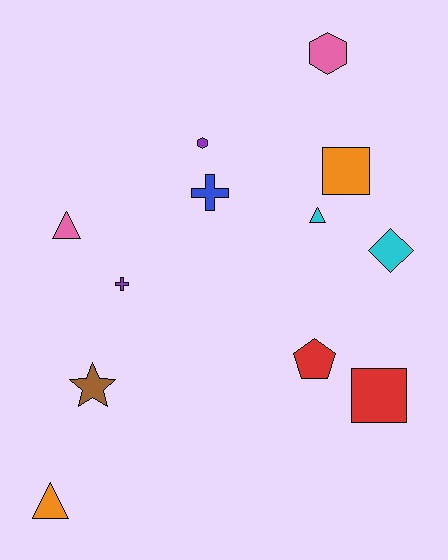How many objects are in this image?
There are 12 objects.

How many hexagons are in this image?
There are 2 hexagons.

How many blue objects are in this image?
There is 1 blue object.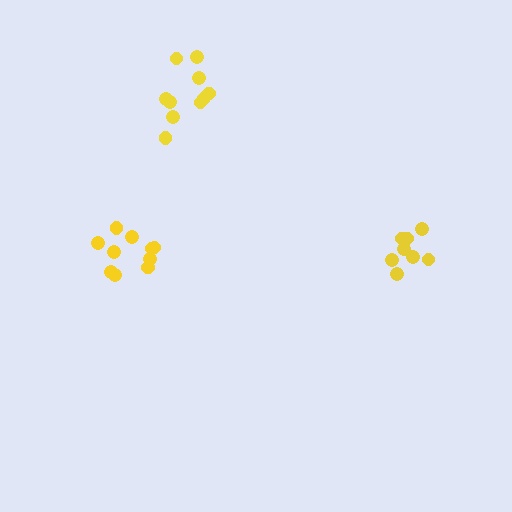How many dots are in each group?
Group 1: 10 dots, Group 2: 8 dots, Group 3: 10 dots (28 total).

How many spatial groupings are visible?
There are 3 spatial groupings.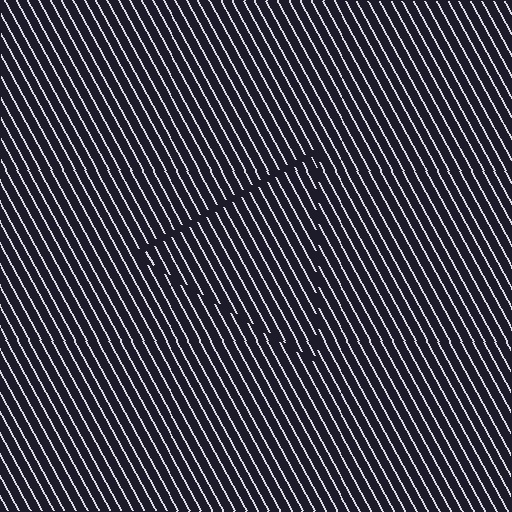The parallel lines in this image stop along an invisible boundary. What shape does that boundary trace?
An illusory triangle. The interior of the shape contains the same grating, shifted by half a period — the contour is defined by the phase discontinuity where line-ends from the inner and outer gratings abut.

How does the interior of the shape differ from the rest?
The interior of the shape contains the same grating, shifted by half a period — the contour is defined by the phase discontinuity where line-ends from the inner and outer gratings abut.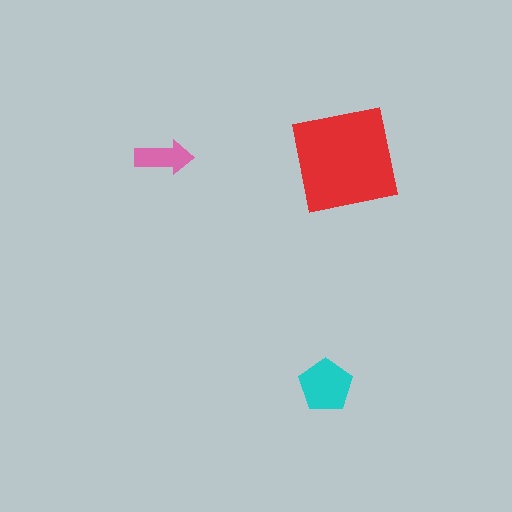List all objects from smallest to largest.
The pink arrow, the cyan pentagon, the red square.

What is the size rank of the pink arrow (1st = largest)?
3rd.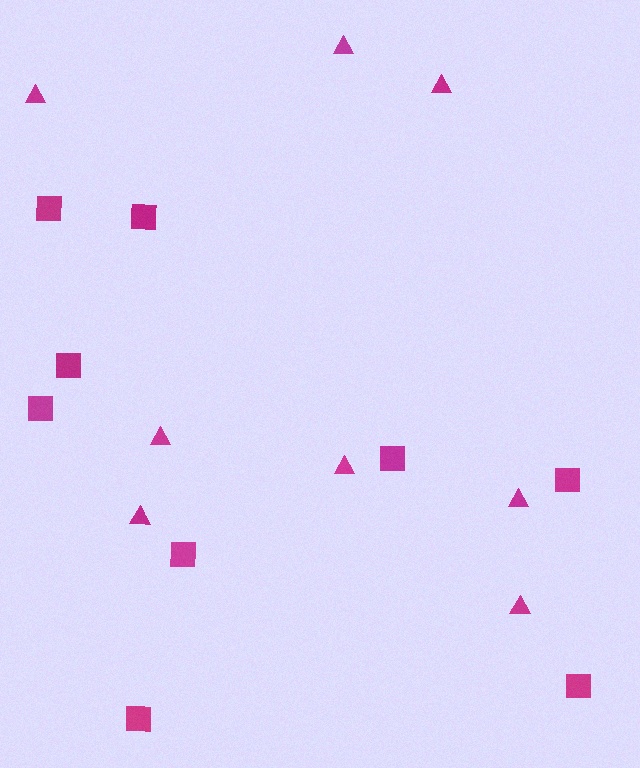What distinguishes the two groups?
There are 2 groups: one group of triangles (8) and one group of squares (9).